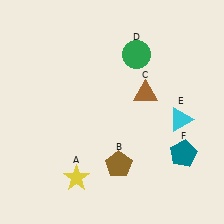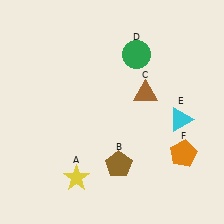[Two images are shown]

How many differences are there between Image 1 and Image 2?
There is 1 difference between the two images.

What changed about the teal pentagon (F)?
In Image 1, F is teal. In Image 2, it changed to orange.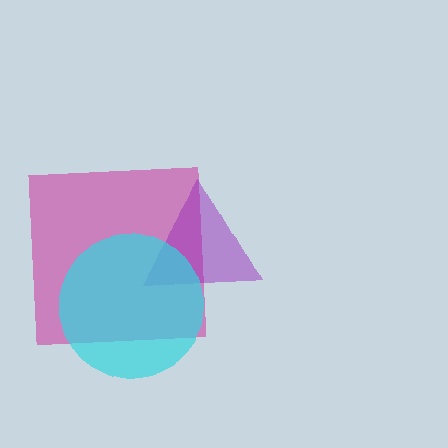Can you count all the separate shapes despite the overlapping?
Yes, there are 3 separate shapes.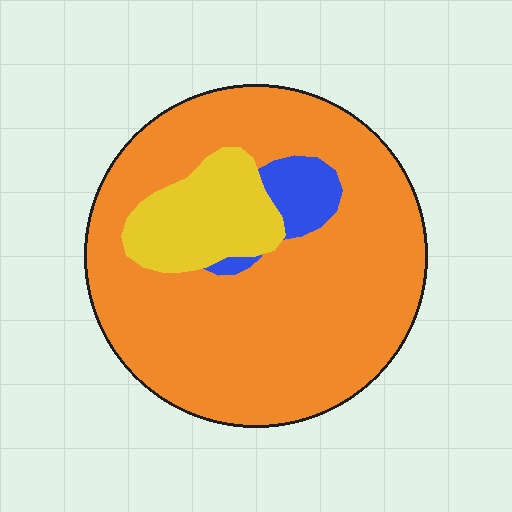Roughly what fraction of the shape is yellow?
Yellow covers about 15% of the shape.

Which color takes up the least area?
Blue, at roughly 5%.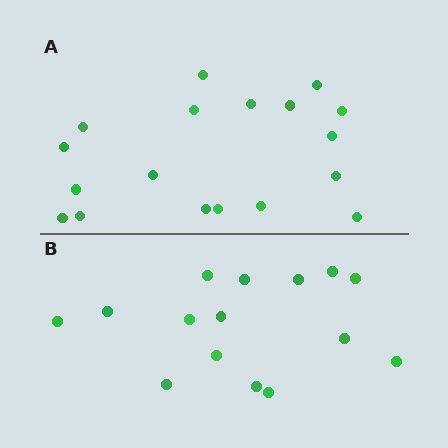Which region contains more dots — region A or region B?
Region A (the top region) has more dots.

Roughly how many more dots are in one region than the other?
Region A has just a few more — roughly 2 or 3 more dots than region B.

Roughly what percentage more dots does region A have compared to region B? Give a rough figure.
About 20% more.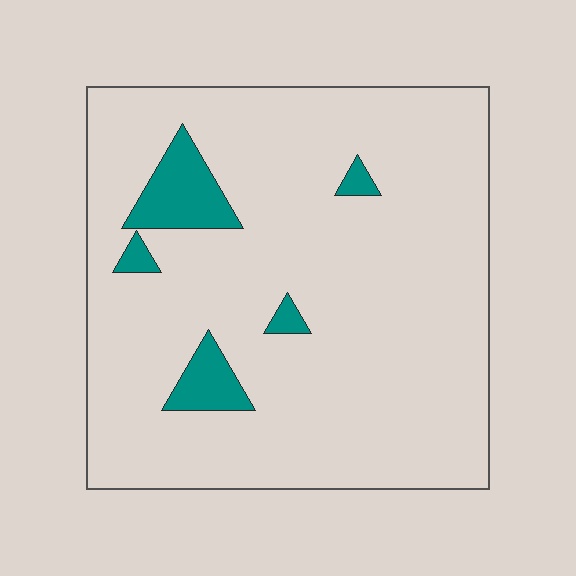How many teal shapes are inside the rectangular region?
5.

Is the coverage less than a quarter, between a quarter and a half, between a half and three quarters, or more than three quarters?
Less than a quarter.